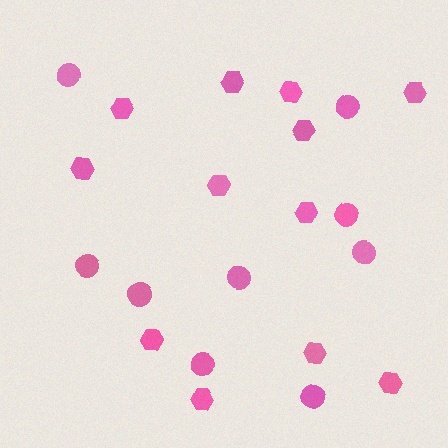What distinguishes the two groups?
There are 2 groups: one group of hexagons (12) and one group of circles (9).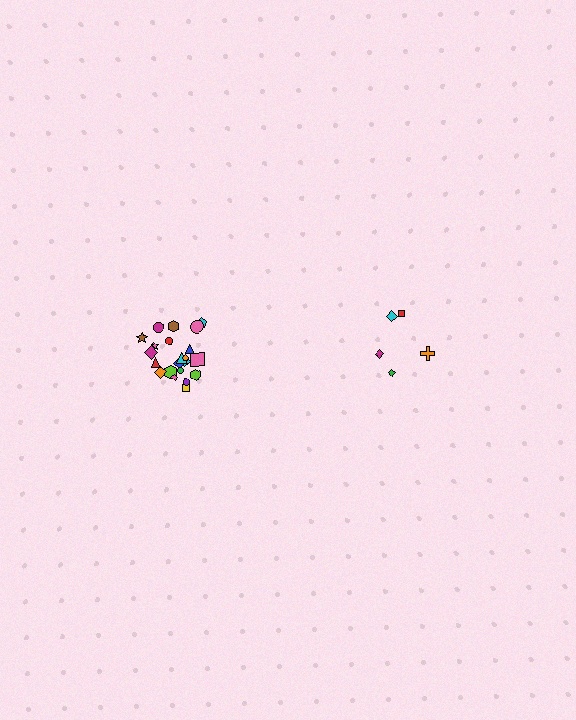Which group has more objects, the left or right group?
The left group.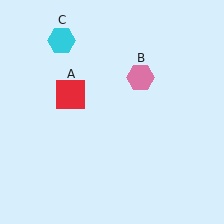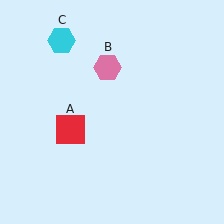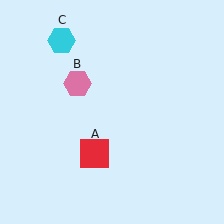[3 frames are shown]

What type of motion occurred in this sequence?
The red square (object A), pink hexagon (object B) rotated counterclockwise around the center of the scene.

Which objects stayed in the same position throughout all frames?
Cyan hexagon (object C) remained stationary.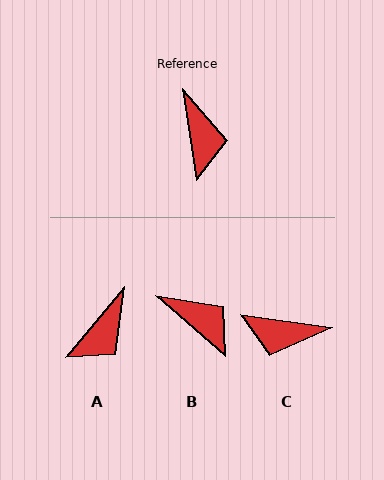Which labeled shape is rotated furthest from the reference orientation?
C, about 107 degrees away.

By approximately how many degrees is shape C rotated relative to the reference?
Approximately 107 degrees clockwise.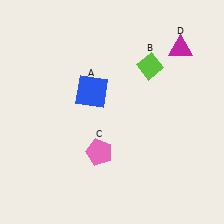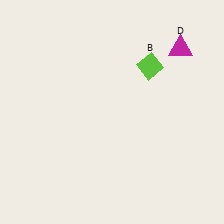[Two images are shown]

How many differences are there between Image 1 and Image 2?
There are 2 differences between the two images.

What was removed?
The blue square (A), the pink pentagon (C) were removed in Image 2.